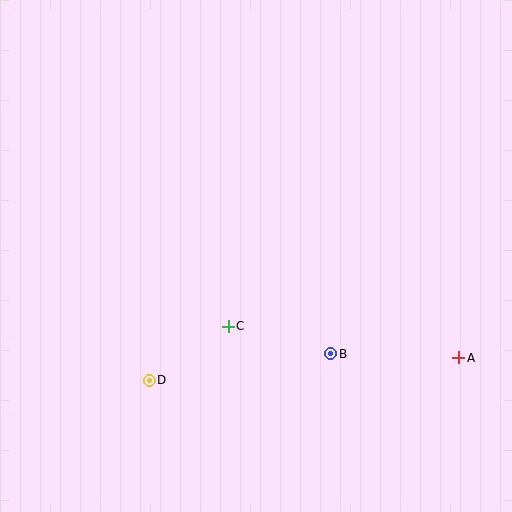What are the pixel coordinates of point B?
Point B is at (331, 354).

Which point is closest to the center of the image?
Point C at (228, 326) is closest to the center.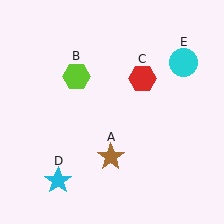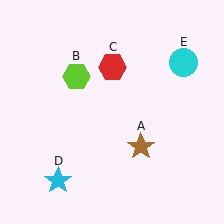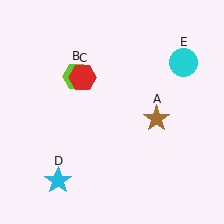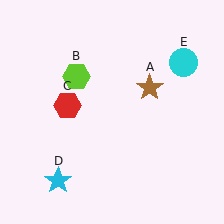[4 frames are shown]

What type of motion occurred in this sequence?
The brown star (object A), red hexagon (object C) rotated counterclockwise around the center of the scene.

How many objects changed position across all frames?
2 objects changed position: brown star (object A), red hexagon (object C).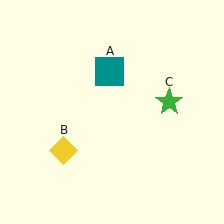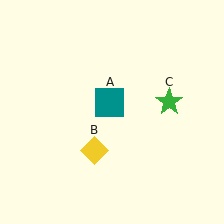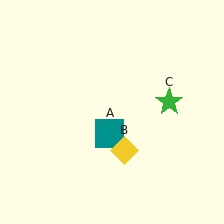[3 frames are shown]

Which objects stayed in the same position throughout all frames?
Green star (object C) remained stationary.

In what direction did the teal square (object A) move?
The teal square (object A) moved down.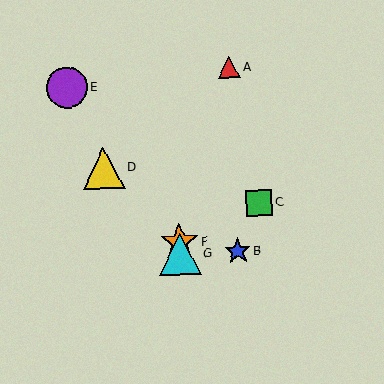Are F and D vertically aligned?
No, F is at x≈179 and D is at x≈104.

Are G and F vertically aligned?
Yes, both are at x≈180.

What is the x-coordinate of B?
Object B is at x≈238.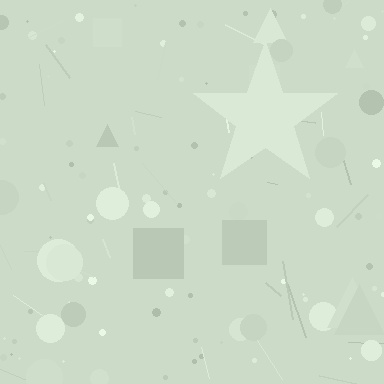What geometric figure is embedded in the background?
A star is embedded in the background.